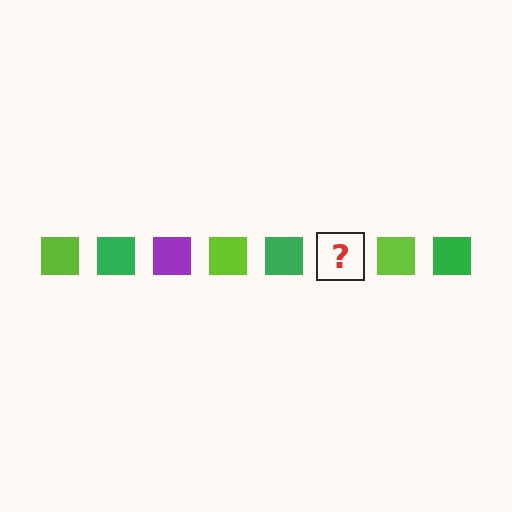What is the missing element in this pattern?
The missing element is a purple square.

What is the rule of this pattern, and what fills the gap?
The rule is that the pattern cycles through lime, green, purple squares. The gap should be filled with a purple square.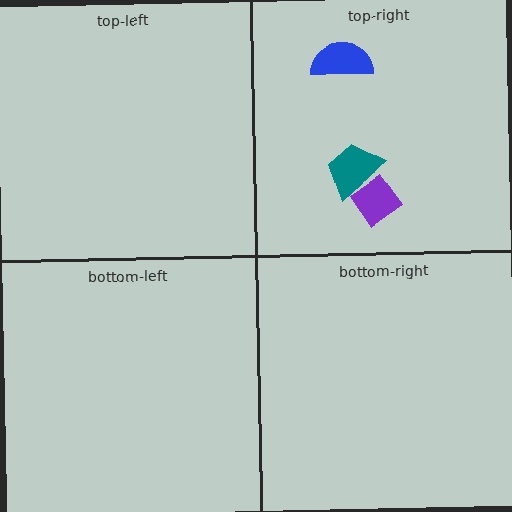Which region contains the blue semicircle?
The top-right region.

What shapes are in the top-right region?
The blue semicircle, the purple diamond, the teal trapezoid.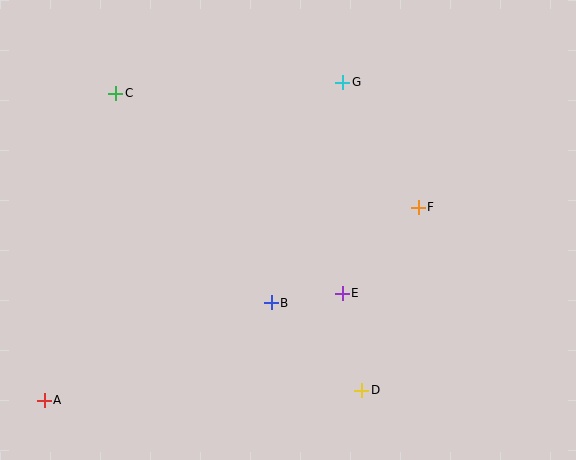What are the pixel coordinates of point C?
Point C is at (116, 93).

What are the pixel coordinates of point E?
Point E is at (342, 293).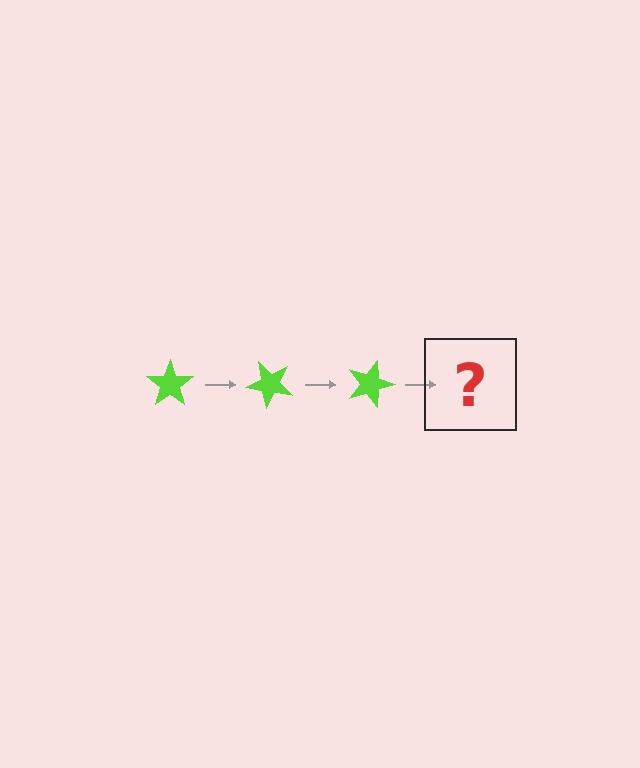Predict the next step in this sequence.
The next step is a lime star rotated 135 degrees.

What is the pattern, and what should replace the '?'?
The pattern is that the star rotates 45 degrees each step. The '?' should be a lime star rotated 135 degrees.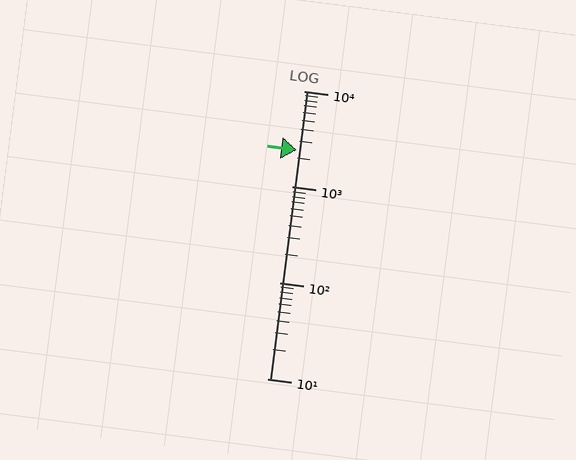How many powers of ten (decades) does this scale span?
The scale spans 3 decades, from 10 to 10000.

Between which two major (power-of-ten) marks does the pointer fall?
The pointer is between 1000 and 10000.